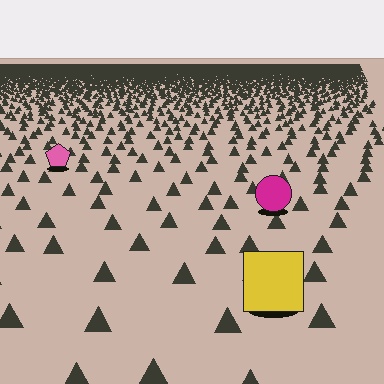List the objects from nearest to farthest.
From nearest to farthest: the yellow square, the magenta circle, the pink pentagon.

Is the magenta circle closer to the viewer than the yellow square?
No. The yellow square is closer — you can tell from the texture gradient: the ground texture is coarser near it.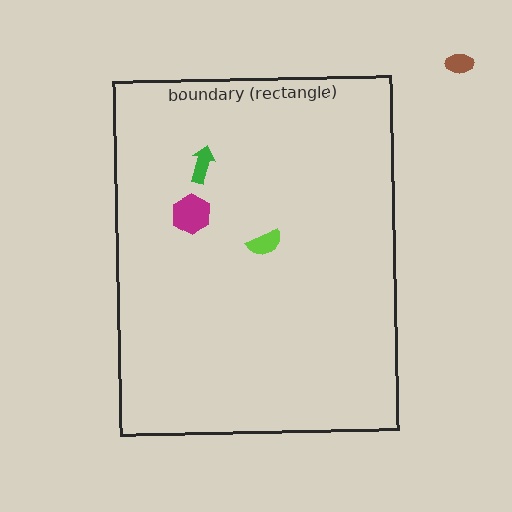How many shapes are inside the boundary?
3 inside, 1 outside.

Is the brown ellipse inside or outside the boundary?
Outside.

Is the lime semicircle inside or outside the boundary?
Inside.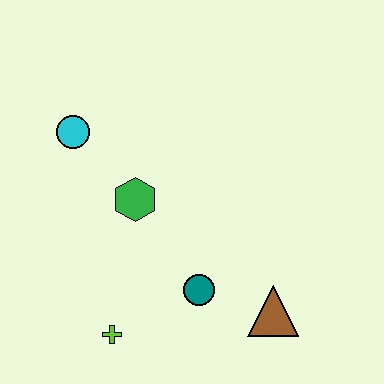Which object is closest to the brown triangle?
The teal circle is closest to the brown triangle.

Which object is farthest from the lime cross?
The cyan circle is farthest from the lime cross.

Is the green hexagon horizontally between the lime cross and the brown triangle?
Yes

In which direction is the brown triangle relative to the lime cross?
The brown triangle is to the right of the lime cross.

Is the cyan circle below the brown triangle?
No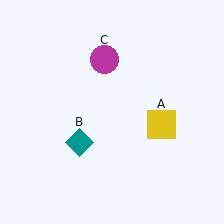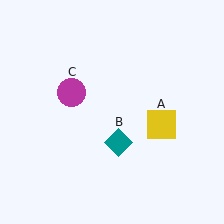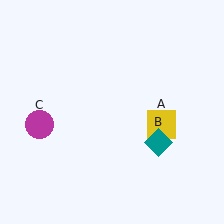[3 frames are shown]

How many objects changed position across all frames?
2 objects changed position: teal diamond (object B), magenta circle (object C).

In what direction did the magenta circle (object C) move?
The magenta circle (object C) moved down and to the left.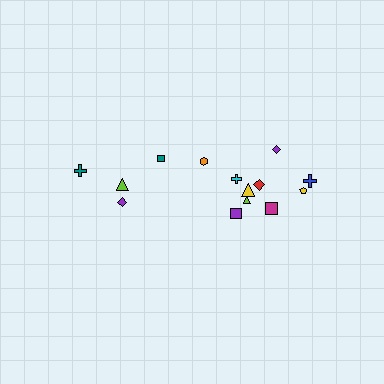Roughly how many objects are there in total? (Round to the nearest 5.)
Roughly 15 objects in total.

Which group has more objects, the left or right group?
The right group.